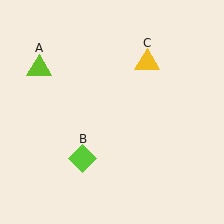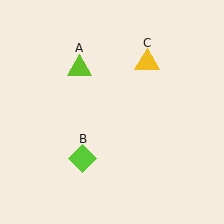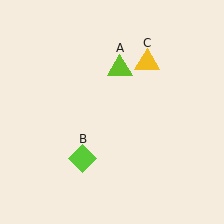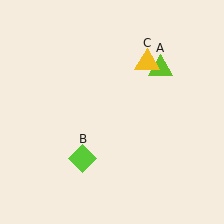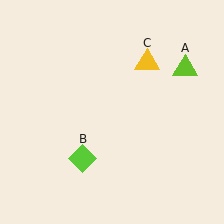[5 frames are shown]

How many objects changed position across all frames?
1 object changed position: lime triangle (object A).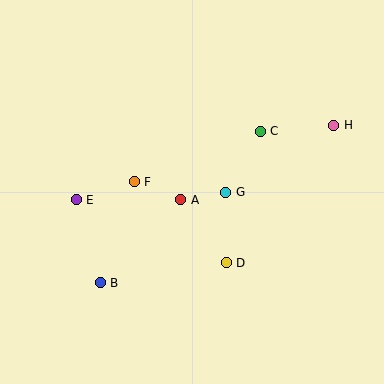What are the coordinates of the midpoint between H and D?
The midpoint between H and D is at (280, 194).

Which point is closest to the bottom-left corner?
Point B is closest to the bottom-left corner.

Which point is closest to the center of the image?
Point A at (181, 200) is closest to the center.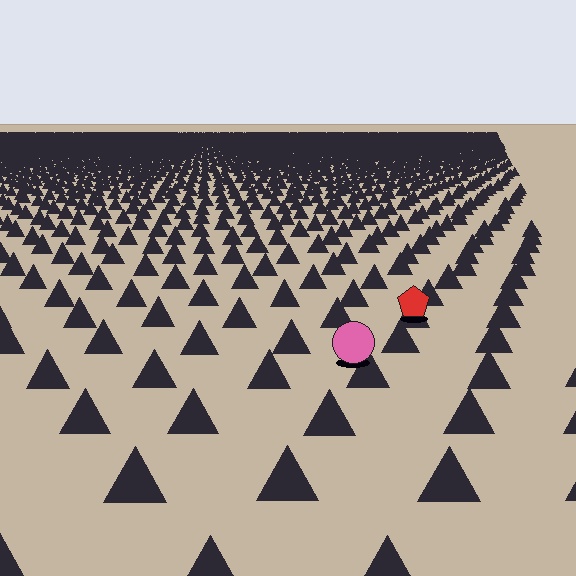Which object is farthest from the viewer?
The red pentagon is farthest from the viewer. It appears smaller and the ground texture around it is denser.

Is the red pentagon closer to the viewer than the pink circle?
No. The pink circle is closer — you can tell from the texture gradient: the ground texture is coarser near it.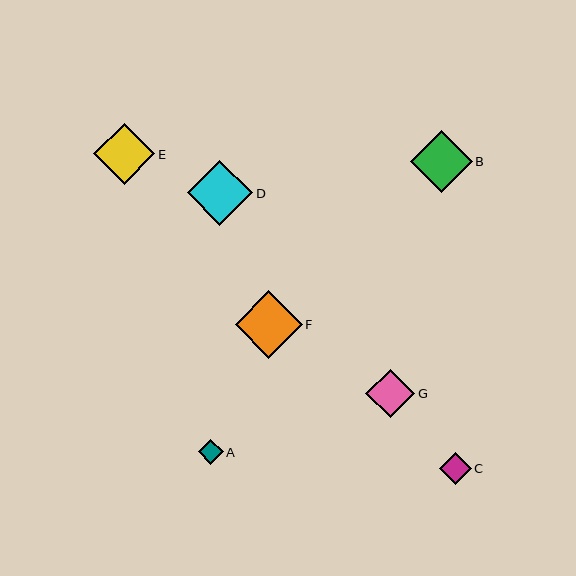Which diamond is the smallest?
Diamond A is the smallest with a size of approximately 25 pixels.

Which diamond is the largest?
Diamond F is the largest with a size of approximately 67 pixels.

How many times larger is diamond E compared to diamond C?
Diamond E is approximately 1.9 times the size of diamond C.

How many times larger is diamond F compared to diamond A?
Diamond F is approximately 2.7 times the size of diamond A.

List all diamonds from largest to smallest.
From largest to smallest: F, D, B, E, G, C, A.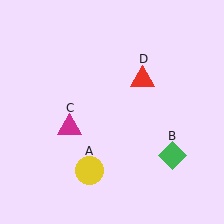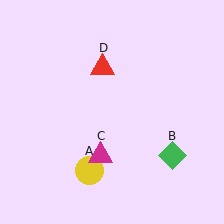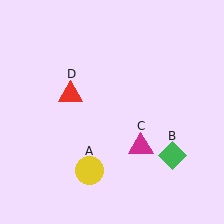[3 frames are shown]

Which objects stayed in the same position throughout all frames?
Yellow circle (object A) and green diamond (object B) remained stationary.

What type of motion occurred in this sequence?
The magenta triangle (object C), red triangle (object D) rotated counterclockwise around the center of the scene.